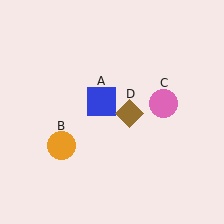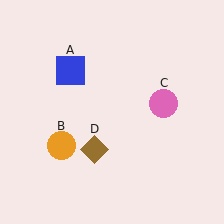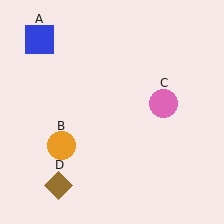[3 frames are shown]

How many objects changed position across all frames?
2 objects changed position: blue square (object A), brown diamond (object D).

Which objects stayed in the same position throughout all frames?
Orange circle (object B) and pink circle (object C) remained stationary.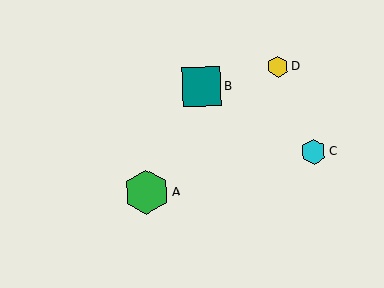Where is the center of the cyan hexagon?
The center of the cyan hexagon is at (314, 152).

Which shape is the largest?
The green hexagon (labeled A) is the largest.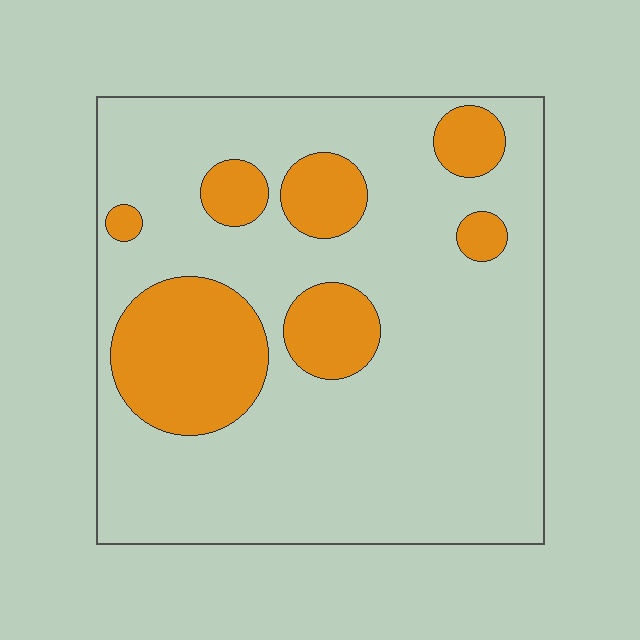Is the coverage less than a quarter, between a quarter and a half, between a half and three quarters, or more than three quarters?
Less than a quarter.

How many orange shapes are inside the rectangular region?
7.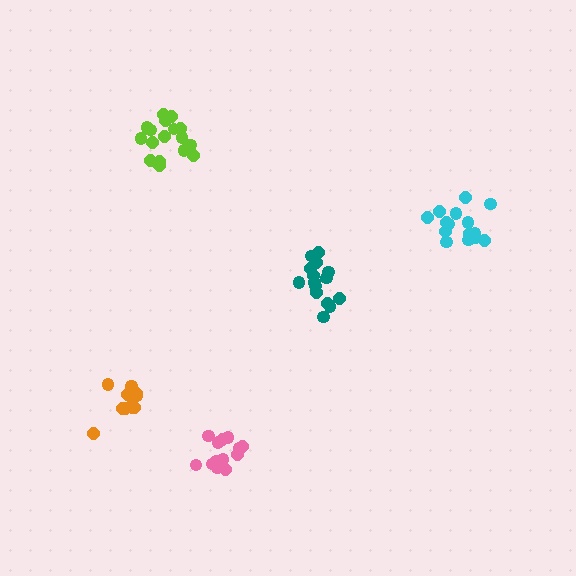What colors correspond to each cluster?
The clusters are colored: lime, cyan, teal, pink, orange.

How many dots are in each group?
Group 1: 18 dots, Group 2: 15 dots, Group 3: 15 dots, Group 4: 14 dots, Group 5: 13 dots (75 total).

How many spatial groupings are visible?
There are 5 spatial groupings.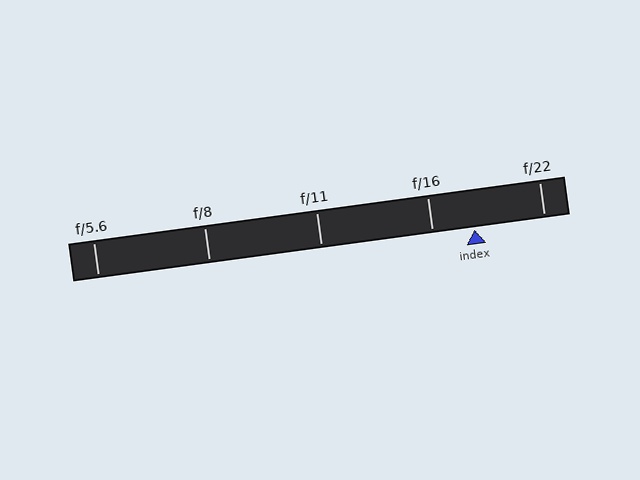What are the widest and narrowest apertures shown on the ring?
The widest aperture shown is f/5.6 and the narrowest is f/22.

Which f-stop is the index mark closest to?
The index mark is closest to f/16.